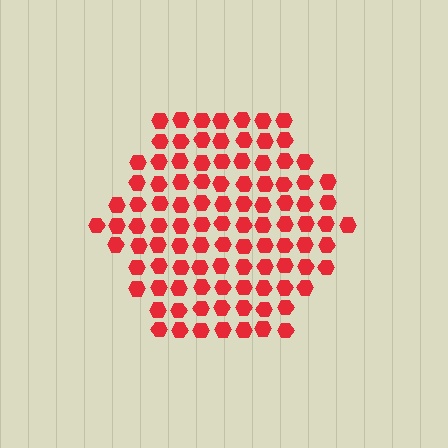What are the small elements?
The small elements are hexagons.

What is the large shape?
The large shape is a hexagon.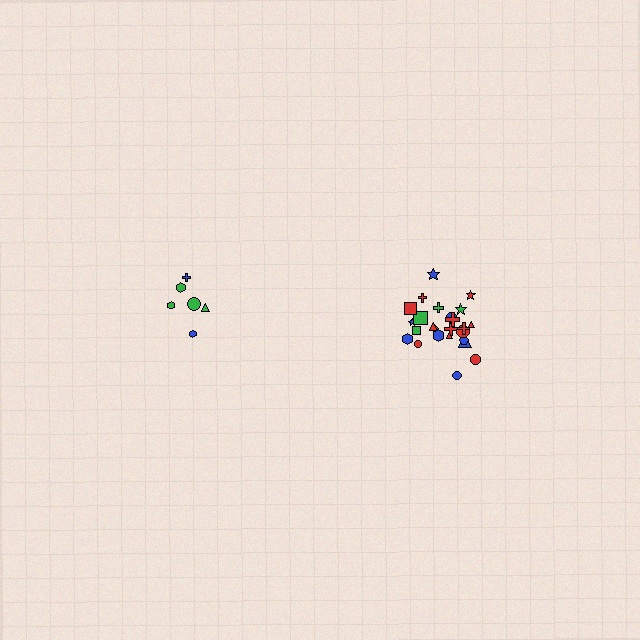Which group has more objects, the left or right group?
The right group.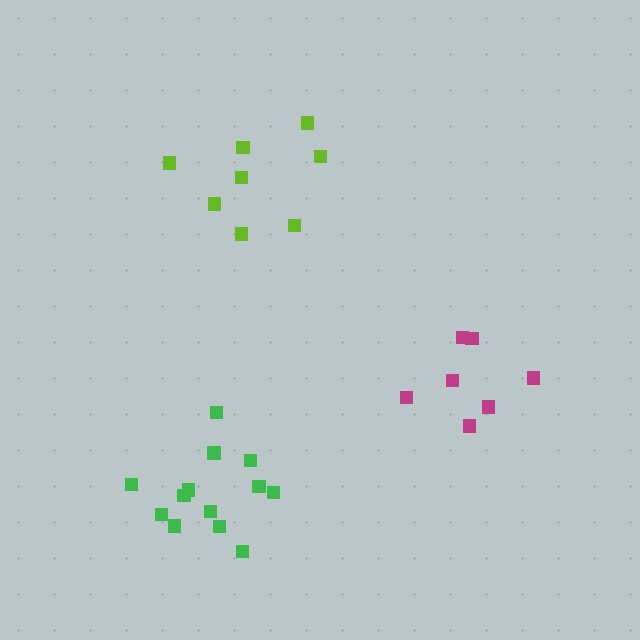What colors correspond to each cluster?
The clusters are colored: magenta, lime, green.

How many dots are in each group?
Group 1: 7 dots, Group 2: 8 dots, Group 3: 13 dots (28 total).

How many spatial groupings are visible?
There are 3 spatial groupings.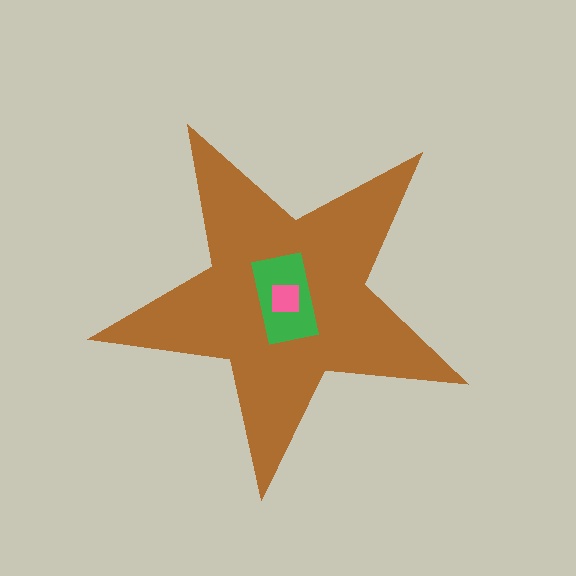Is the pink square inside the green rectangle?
Yes.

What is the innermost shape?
The pink square.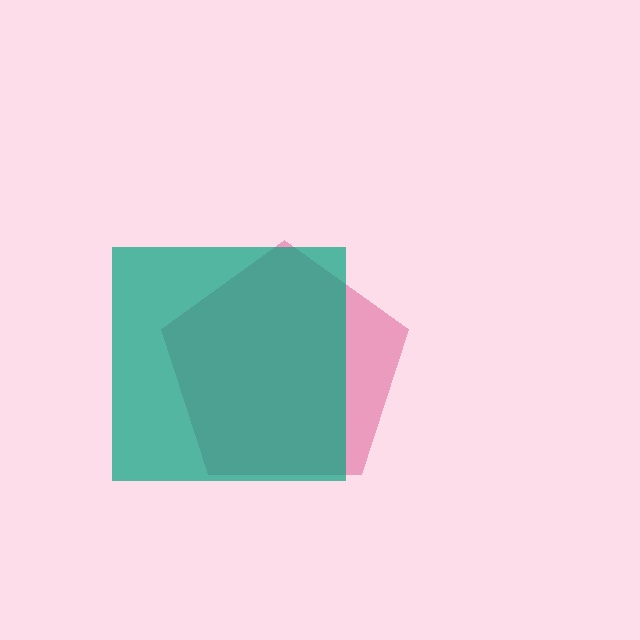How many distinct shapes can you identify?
There are 2 distinct shapes: a pink pentagon, a teal square.